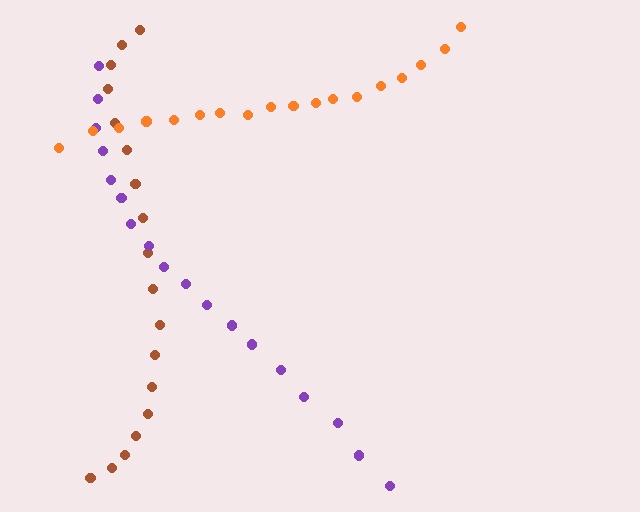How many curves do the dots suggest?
There are 3 distinct paths.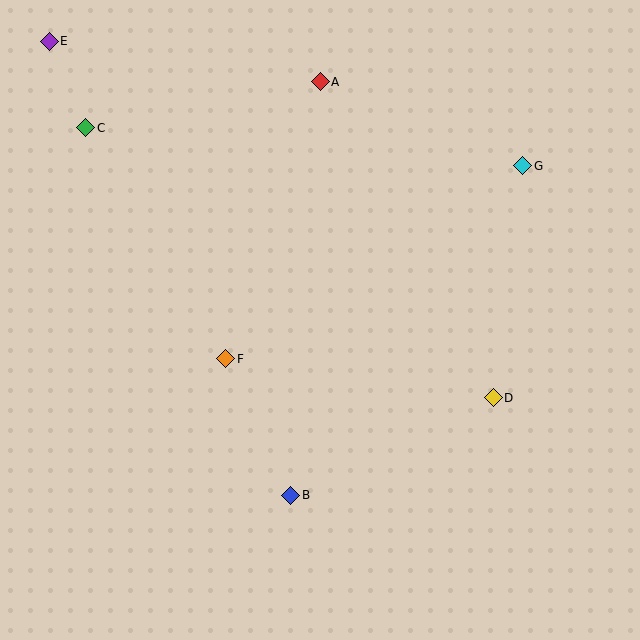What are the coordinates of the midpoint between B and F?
The midpoint between B and F is at (258, 427).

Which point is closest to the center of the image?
Point F at (226, 359) is closest to the center.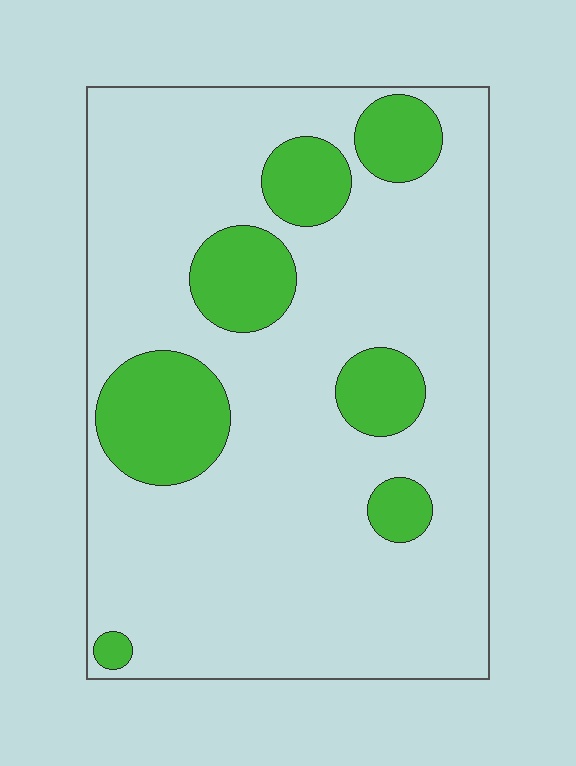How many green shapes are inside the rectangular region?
7.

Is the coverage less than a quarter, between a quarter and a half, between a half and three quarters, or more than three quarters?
Less than a quarter.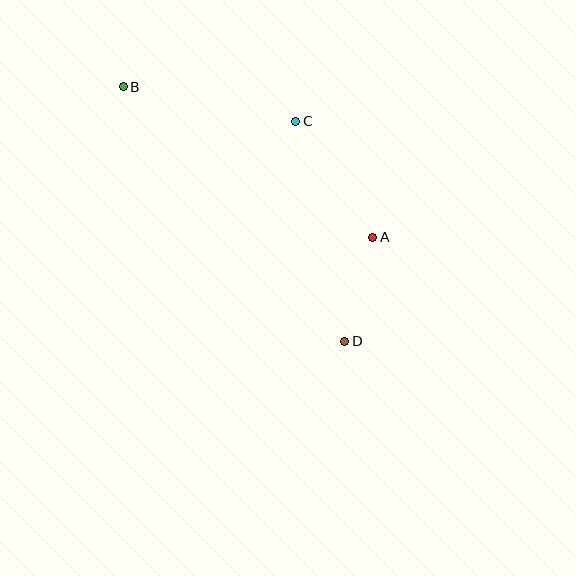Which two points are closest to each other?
Points A and D are closest to each other.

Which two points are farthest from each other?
Points B and D are farthest from each other.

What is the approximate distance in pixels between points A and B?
The distance between A and B is approximately 292 pixels.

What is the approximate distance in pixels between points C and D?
The distance between C and D is approximately 226 pixels.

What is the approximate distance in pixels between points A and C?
The distance between A and C is approximately 140 pixels.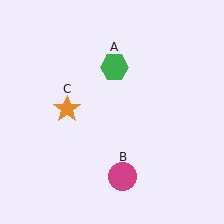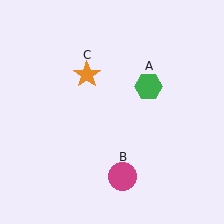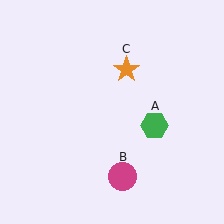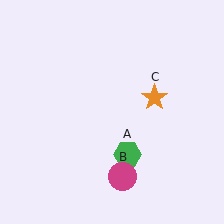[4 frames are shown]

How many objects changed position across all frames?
2 objects changed position: green hexagon (object A), orange star (object C).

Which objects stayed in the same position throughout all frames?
Magenta circle (object B) remained stationary.